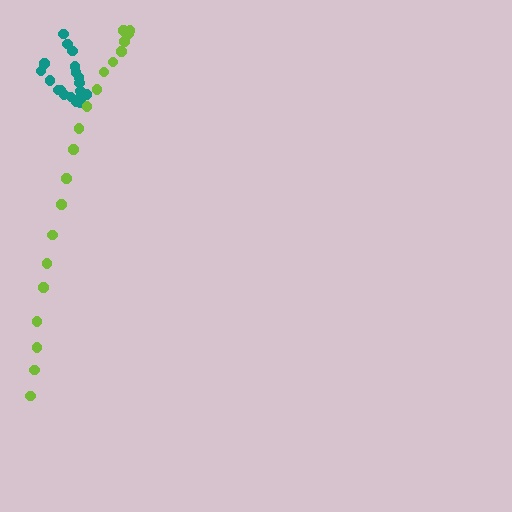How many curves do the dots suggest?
There are 2 distinct paths.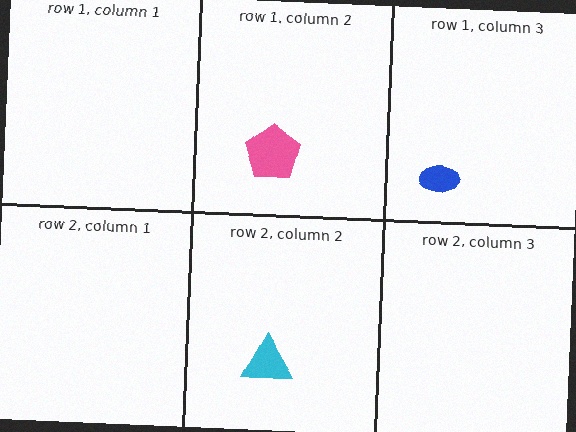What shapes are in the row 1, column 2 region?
The pink pentagon.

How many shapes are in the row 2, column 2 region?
1.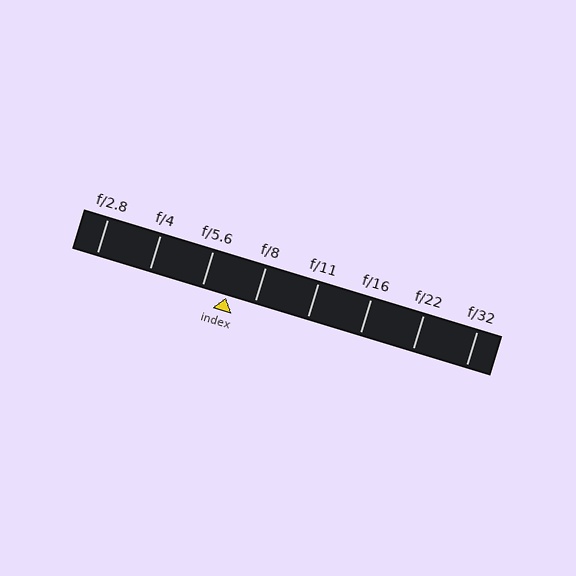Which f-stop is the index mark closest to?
The index mark is closest to f/5.6.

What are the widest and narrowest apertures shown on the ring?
The widest aperture shown is f/2.8 and the narrowest is f/32.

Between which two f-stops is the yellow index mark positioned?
The index mark is between f/5.6 and f/8.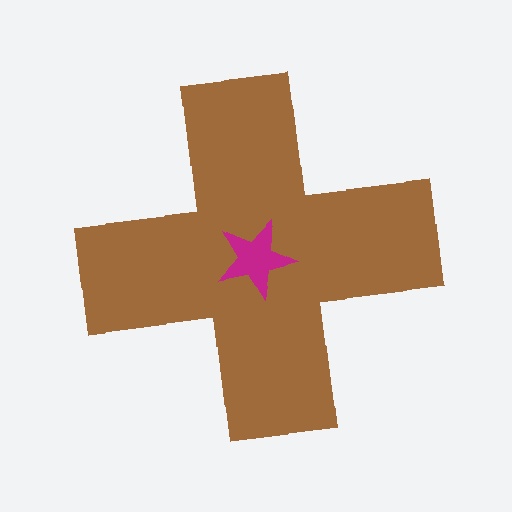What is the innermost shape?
The magenta star.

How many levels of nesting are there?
2.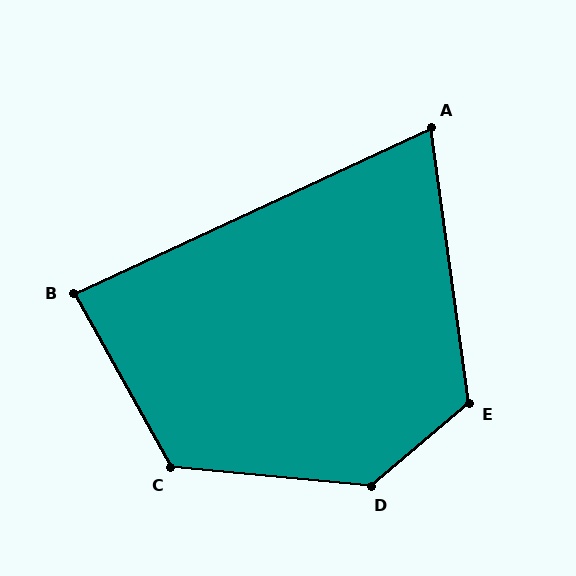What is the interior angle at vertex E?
Approximately 122 degrees (obtuse).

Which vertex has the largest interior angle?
D, at approximately 135 degrees.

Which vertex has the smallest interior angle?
A, at approximately 73 degrees.